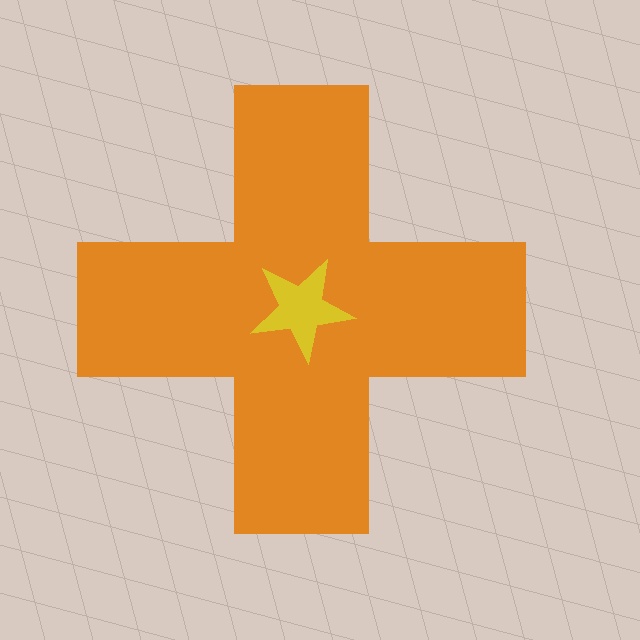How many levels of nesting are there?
2.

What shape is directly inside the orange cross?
The yellow star.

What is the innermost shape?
The yellow star.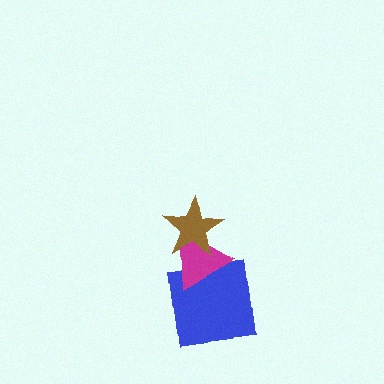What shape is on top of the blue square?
The magenta triangle is on top of the blue square.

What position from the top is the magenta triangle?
The magenta triangle is 2nd from the top.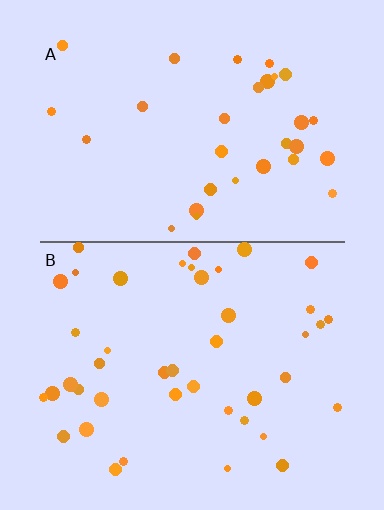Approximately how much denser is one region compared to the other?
Approximately 1.4× — region B over region A.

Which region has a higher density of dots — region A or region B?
B (the bottom).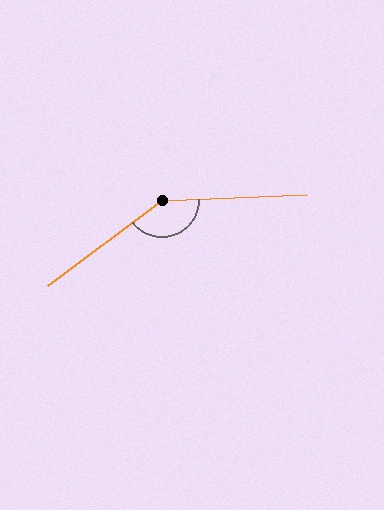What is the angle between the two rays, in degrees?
Approximately 145 degrees.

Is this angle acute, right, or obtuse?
It is obtuse.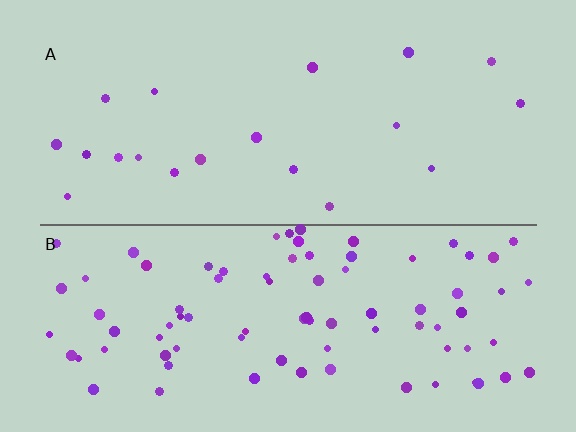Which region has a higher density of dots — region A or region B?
B (the bottom).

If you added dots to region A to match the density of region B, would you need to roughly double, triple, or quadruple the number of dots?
Approximately quadruple.